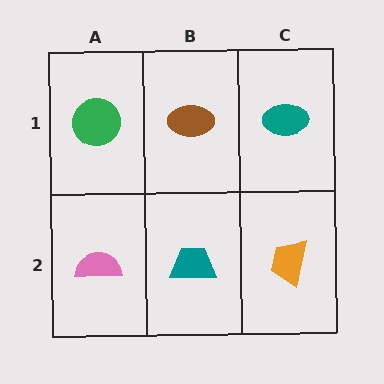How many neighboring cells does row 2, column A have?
2.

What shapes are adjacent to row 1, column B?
A teal trapezoid (row 2, column B), a green circle (row 1, column A), a teal ellipse (row 1, column C).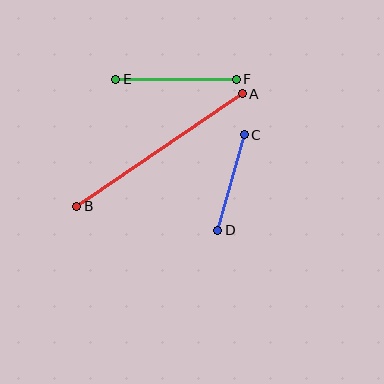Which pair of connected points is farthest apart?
Points A and B are farthest apart.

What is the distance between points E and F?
The distance is approximately 120 pixels.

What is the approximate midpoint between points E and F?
The midpoint is at approximately (176, 79) pixels.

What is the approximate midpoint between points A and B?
The midpoint is at approximately (159, 150) pixels.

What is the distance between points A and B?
The distance is approximately 200 pixels.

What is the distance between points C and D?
The distance is approximately 100 pixels.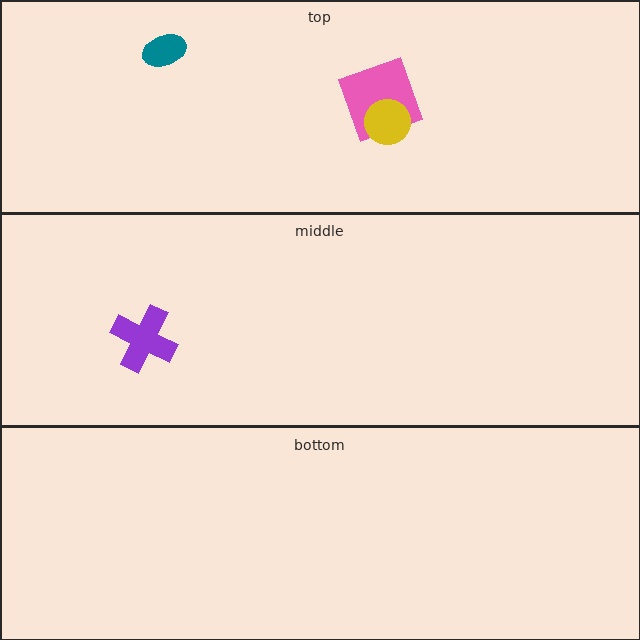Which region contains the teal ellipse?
The top region.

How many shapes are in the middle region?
1.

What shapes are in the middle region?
The purple cross.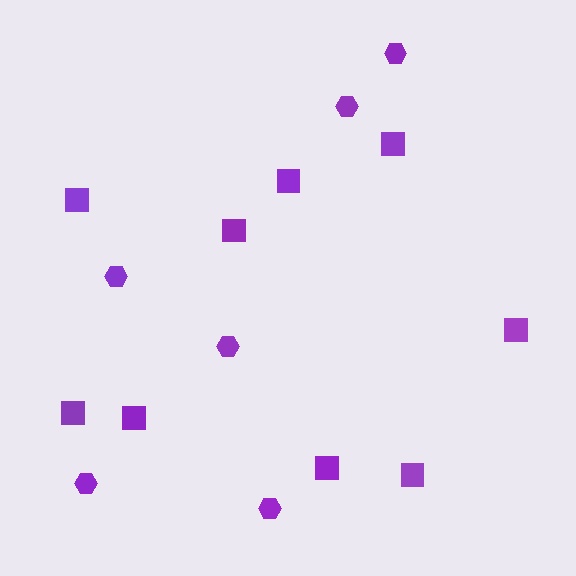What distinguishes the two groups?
There are 2 groups: one group of squares (9) and one group of hexagons (6).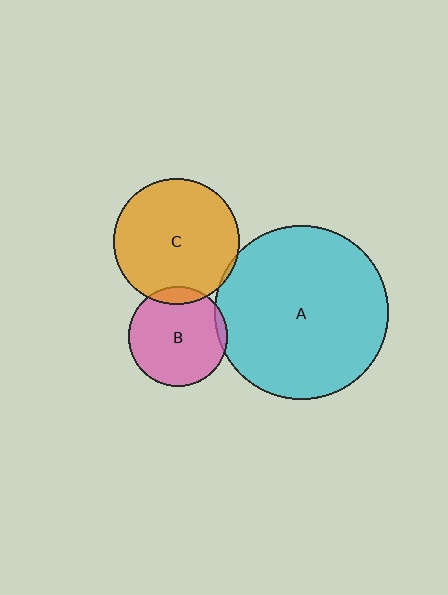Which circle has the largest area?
Circle A (cyan).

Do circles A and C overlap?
Yes.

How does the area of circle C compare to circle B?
Approximately 1.6 times.